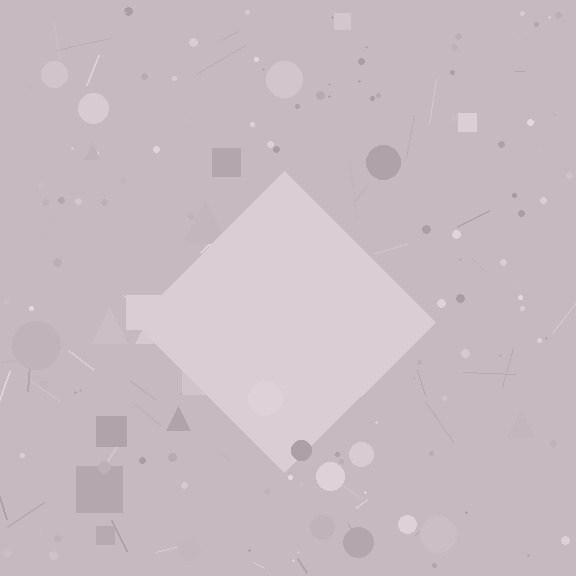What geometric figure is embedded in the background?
A diamond is embedded in the background.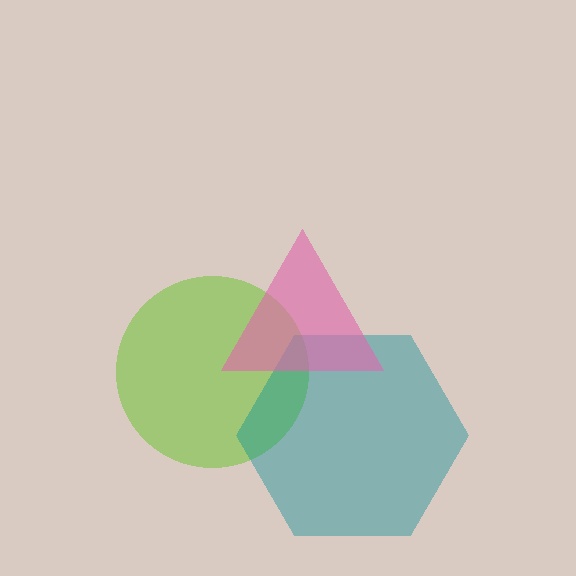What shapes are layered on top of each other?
The layered shapes are: a lime circle, a teal hexagon, a pink triangle.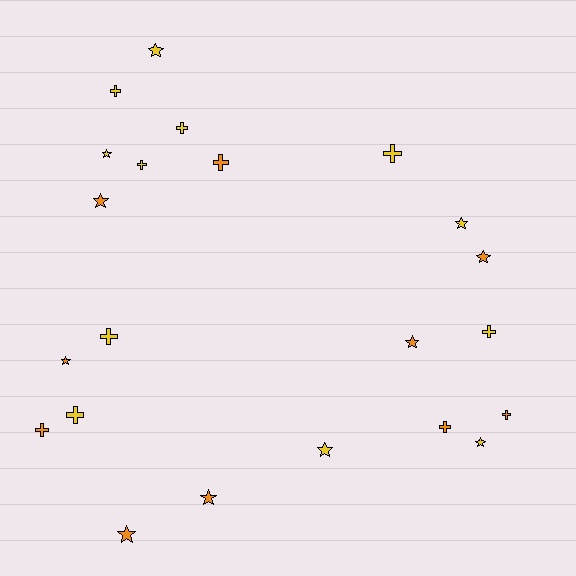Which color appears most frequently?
Yellow, with 12 objects.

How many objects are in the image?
There are 22 objects.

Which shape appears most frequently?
Star, with 11 objects.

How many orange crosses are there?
There are 4 orange crosses.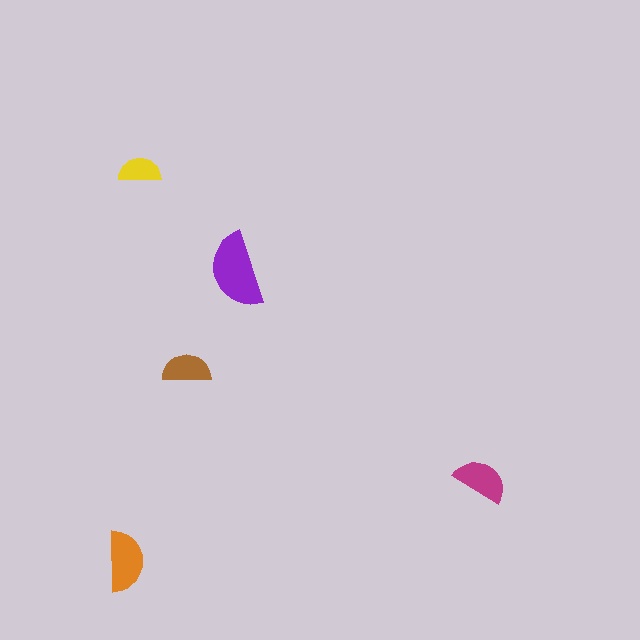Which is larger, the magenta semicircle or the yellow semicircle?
The magenta one.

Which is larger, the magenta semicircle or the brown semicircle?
The magenta one.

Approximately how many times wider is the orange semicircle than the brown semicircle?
About 1.5 times wider.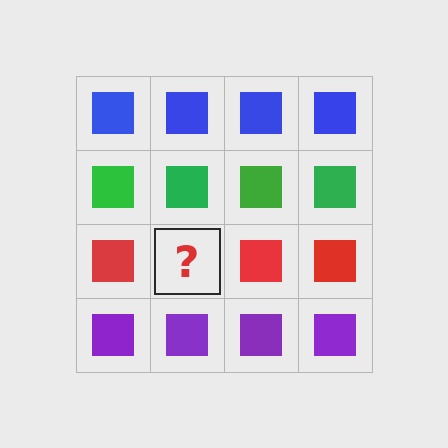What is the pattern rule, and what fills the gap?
The rule is that each row has a consistent color. The gap should be filled with a red square.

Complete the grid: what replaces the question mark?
The question mark should be replaced with a red square.